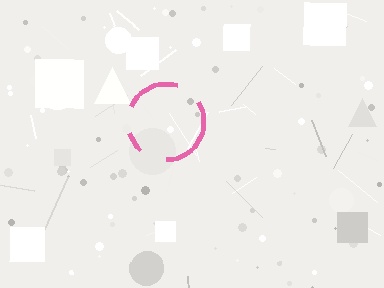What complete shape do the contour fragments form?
The contour fragments form a circle.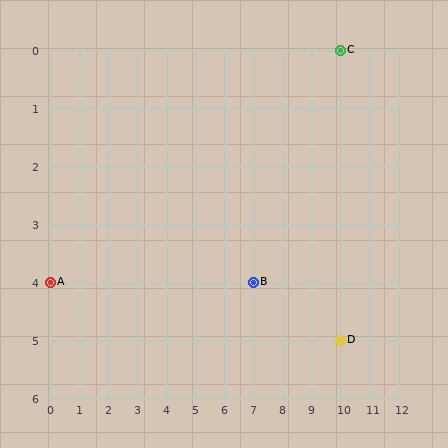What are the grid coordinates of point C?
Point C is at grid coordinates (10, 0).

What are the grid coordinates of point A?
Point A is at grid coordinates (0, 4).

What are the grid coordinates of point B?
Point B is at grid coordinates (7, 4).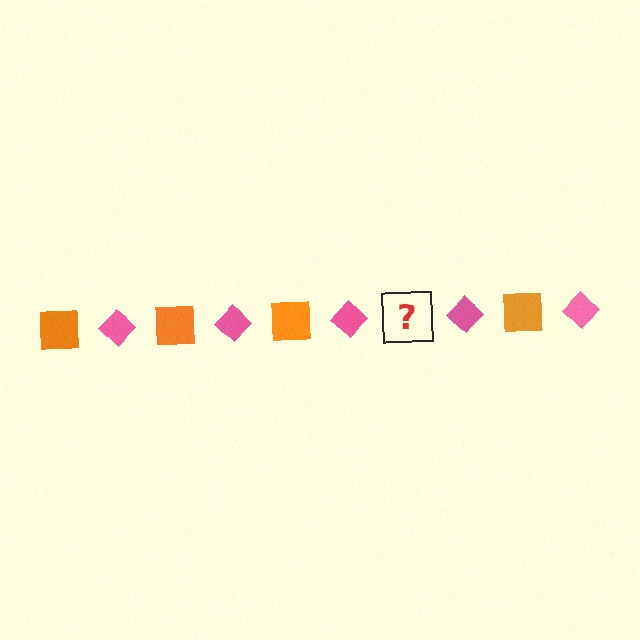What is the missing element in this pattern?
The missing element is an orange square.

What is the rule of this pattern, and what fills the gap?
The rule is that the pattern alternates between orange square and pink diamond. The gap should be filled with an orange square.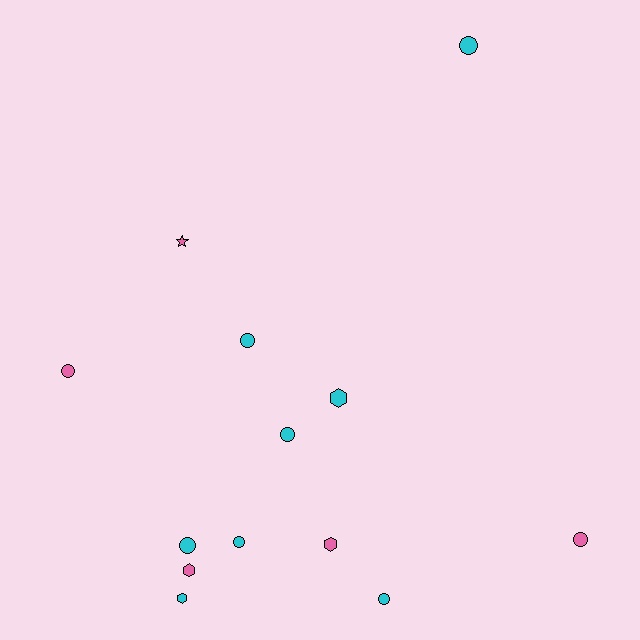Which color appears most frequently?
Cyan, with 8 objects.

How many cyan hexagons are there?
There are 2 cyan hexagons.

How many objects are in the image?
There are 13 objects.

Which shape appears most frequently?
Circle, with 8 objects.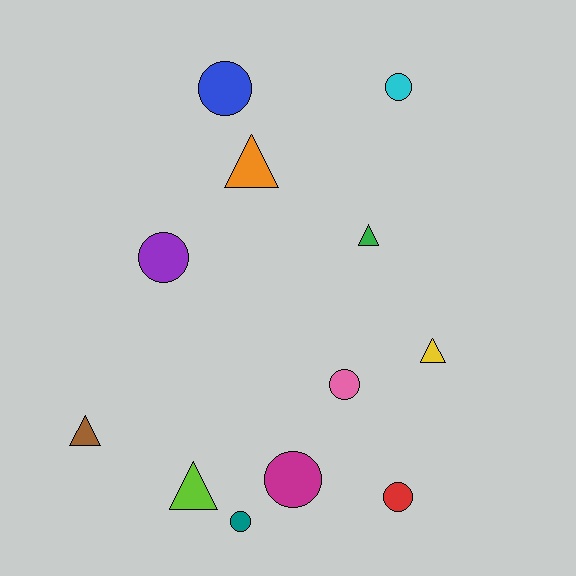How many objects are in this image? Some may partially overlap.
There are 12 objects.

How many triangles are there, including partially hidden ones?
There are 5 triangles.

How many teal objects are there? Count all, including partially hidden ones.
There is 1 teal object.